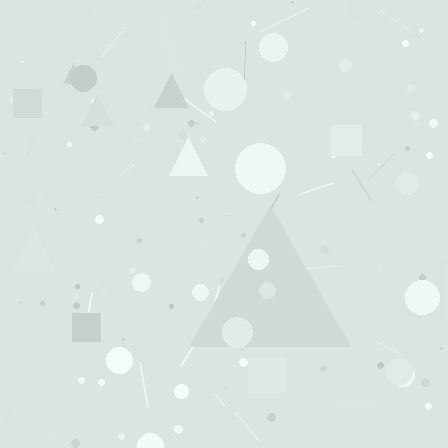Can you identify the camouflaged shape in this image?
The camouflaged shape is a triangle.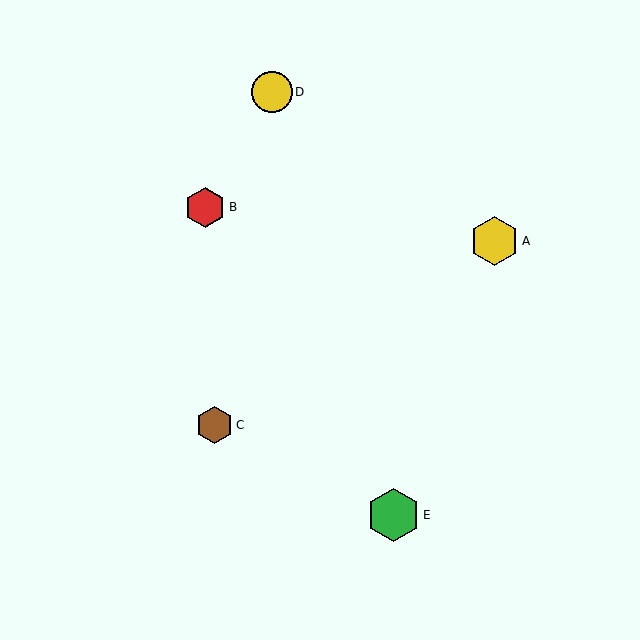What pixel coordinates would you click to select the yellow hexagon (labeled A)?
Click at (494, 241) to select the yellow hexagon A.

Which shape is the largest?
The green hexagon (labeled E) is the largest.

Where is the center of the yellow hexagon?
The center of the yellow hexagon is at (494, 241).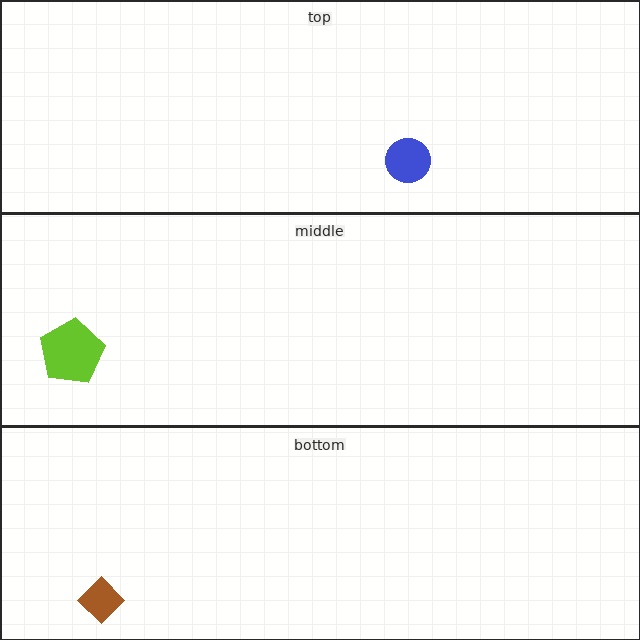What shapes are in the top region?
The blue circle.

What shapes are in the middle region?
The lime pentagon.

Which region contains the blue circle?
The top region.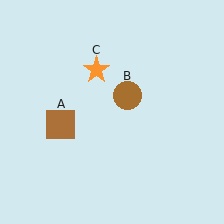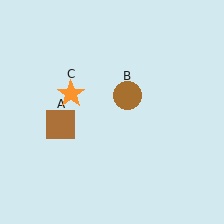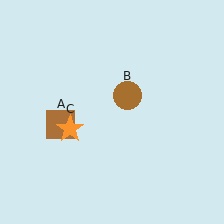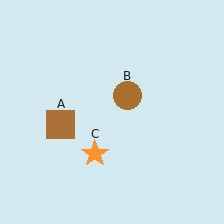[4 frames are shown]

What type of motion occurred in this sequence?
The orange star (object C) rotated counterclockwise around the center of the scene.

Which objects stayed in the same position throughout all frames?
Brown square (object A) and brown circle (object B) remained stationary.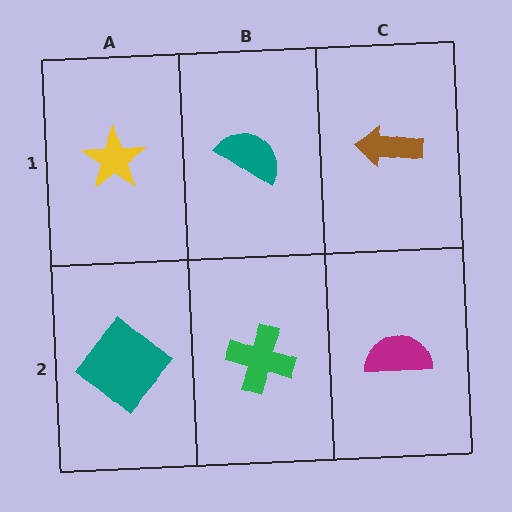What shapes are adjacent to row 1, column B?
A green cross (row 2, column B), a yellow star (row 1, column A), a brown arrow (row 1, column C).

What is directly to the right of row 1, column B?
A brown arrow.